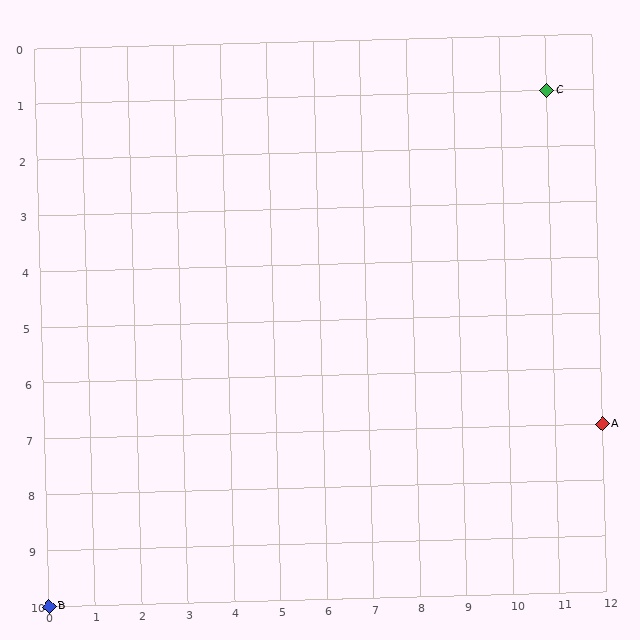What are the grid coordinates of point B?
Point B is at grid coordinates (0, 10).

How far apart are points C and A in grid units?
Points C and A are 1 column and 6 rows apart (about 6.1 grid units diagonally).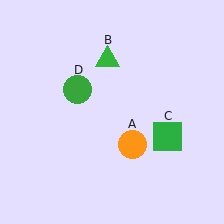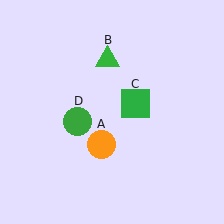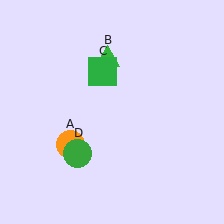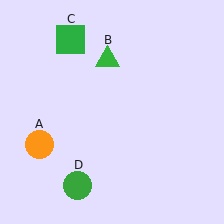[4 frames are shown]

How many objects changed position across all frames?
3 objects changed position: orange circle (object A), green square (object C), green circle (object D).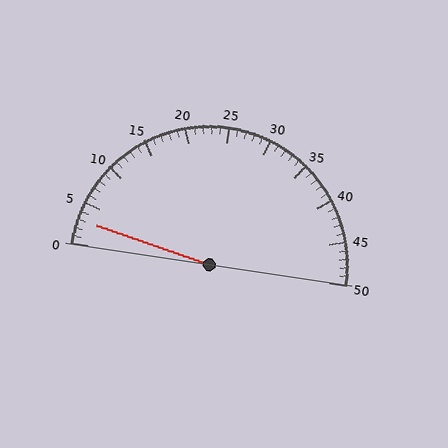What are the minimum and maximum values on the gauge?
The gauge ranges from 0 to 50.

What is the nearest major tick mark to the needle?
The nearest major tick mark is 5.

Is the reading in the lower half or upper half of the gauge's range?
The reading is in the lower half of the range (0 to 50).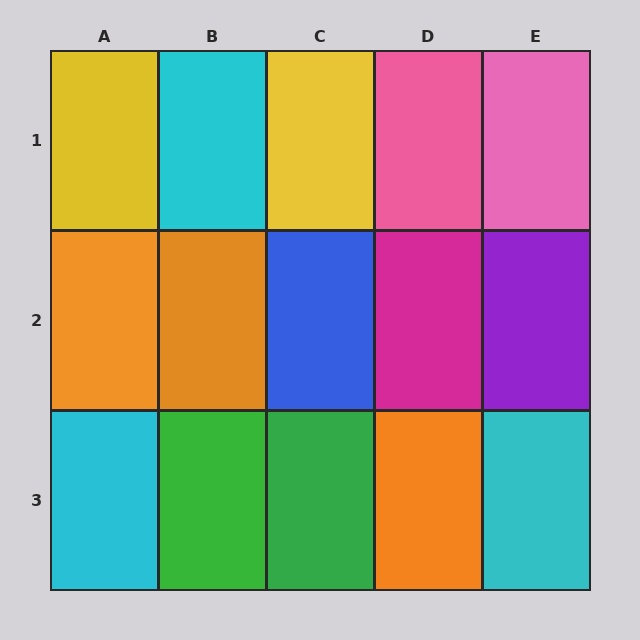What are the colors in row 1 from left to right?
Yellow, cyan, yellow, pink, pink.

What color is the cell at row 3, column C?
Green.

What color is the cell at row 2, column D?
Magenta.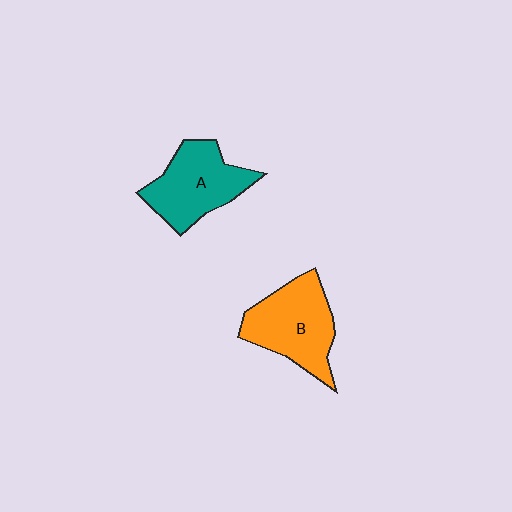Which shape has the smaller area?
Shape A (teal).